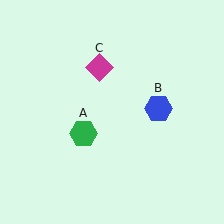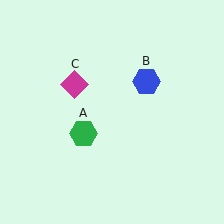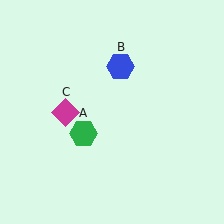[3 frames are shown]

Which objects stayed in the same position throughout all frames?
Green hexagon (object A) remained stationary.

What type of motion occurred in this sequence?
The blue hexagon (object B), magenta diamond (object C) rotated counterclockwise around the center of the scene.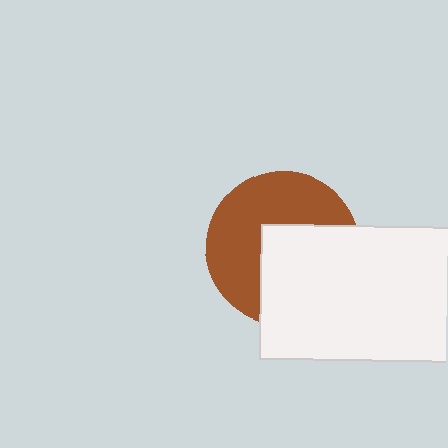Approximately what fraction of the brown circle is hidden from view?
Roughly 46% of the brown circle is hidden behind the white rectangle.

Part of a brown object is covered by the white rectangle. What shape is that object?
It is a circle.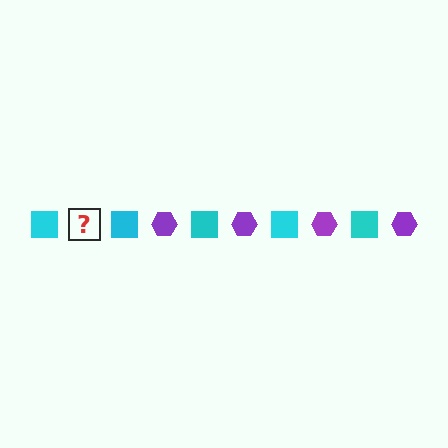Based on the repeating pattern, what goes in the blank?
The blank should be a purple hexagon.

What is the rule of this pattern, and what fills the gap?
The rule is that the pattern alternates between cyan square and purple hexagon. The gap should be filled with a purple hexagon.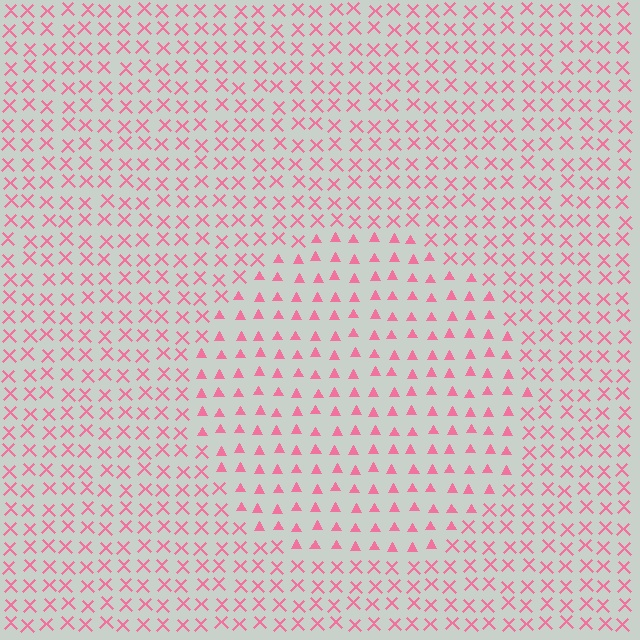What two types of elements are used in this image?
The image uses triangles inside the circle region and X marks outside it.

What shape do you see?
I see a circle.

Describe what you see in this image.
The image is filled with small pink elements arranged in a uniform grid. A circle-shaped region contains triangles, while the surrounding area contains X marks. The boundary is defined purely by the change in element shape.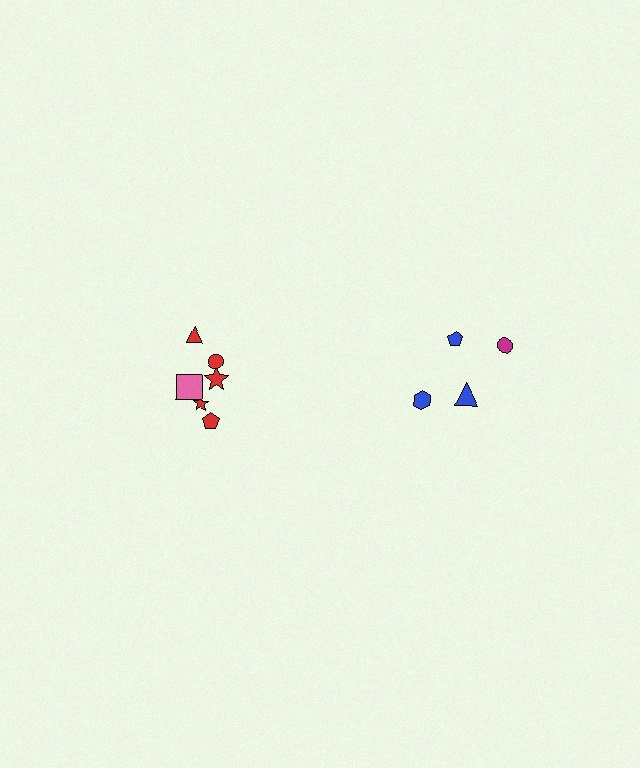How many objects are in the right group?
There are 4 objects.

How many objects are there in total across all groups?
There are 10 objects.